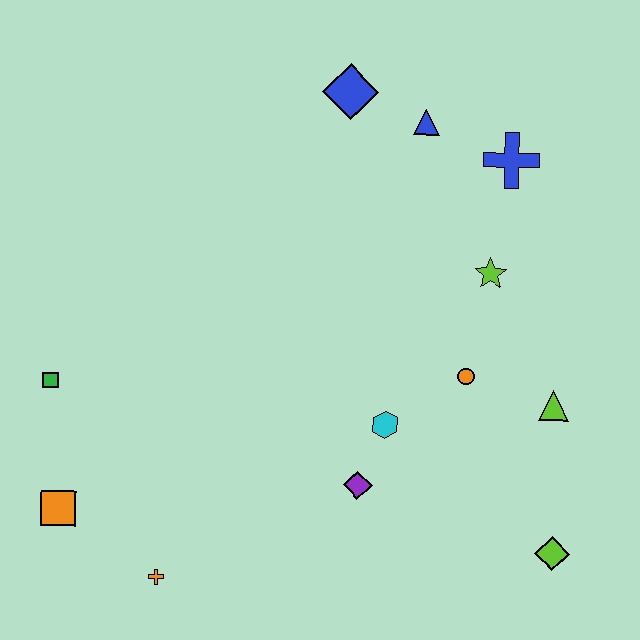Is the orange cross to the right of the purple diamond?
No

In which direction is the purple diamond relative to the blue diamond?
The purple diamond is below the blue diamond.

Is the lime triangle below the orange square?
No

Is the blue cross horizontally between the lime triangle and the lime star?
Yes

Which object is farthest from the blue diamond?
The orange cross is farthest from the blue diamond.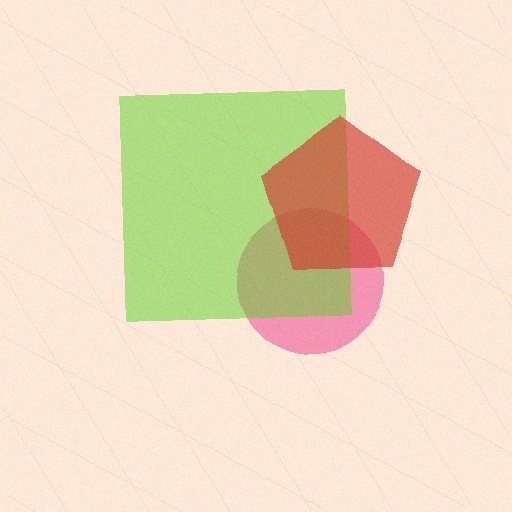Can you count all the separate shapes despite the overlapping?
Yes, there are 3 separate shapes.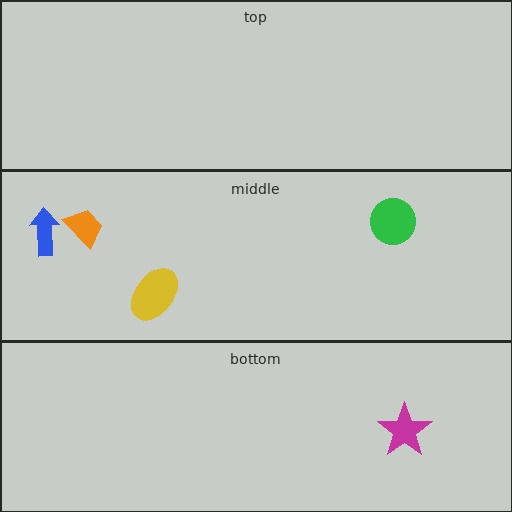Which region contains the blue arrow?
The middle region.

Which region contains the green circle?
The middle region.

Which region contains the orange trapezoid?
The middle region.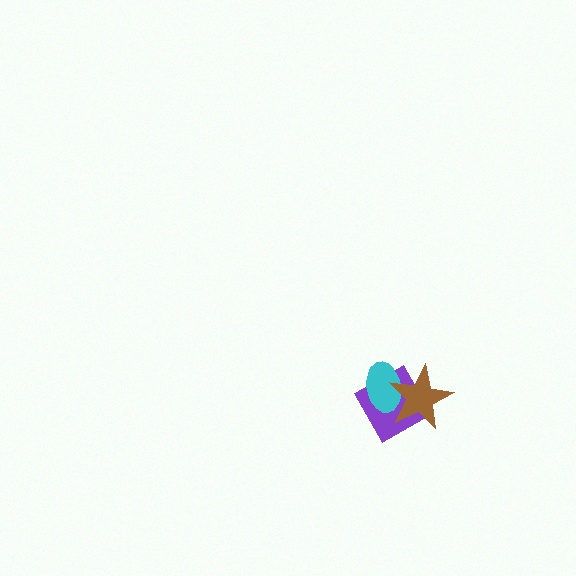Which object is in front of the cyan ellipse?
The brown star is in front of the cyan ellipse.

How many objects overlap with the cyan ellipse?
2 objects overlap with the cyan ellipse.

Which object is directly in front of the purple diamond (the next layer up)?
The cyan ellipse is directly in front of the purple diamond.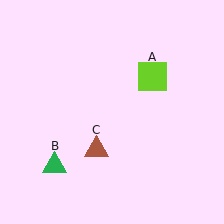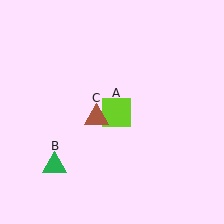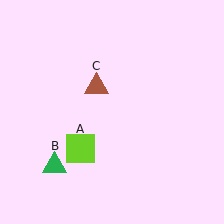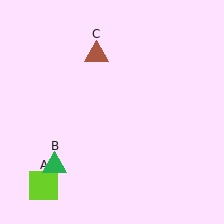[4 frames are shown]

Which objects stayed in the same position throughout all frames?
Green triangle (object B) remained stationary.